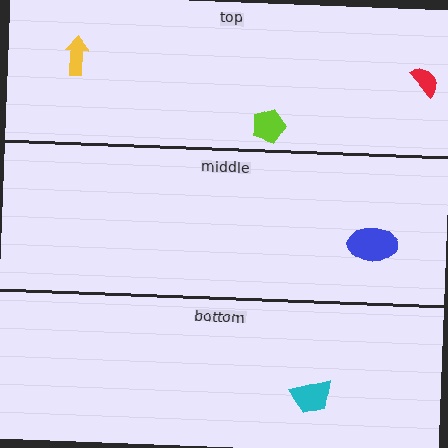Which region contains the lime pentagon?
The top region.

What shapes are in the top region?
The yellow arrow, the lime pentagon, the red semicircle.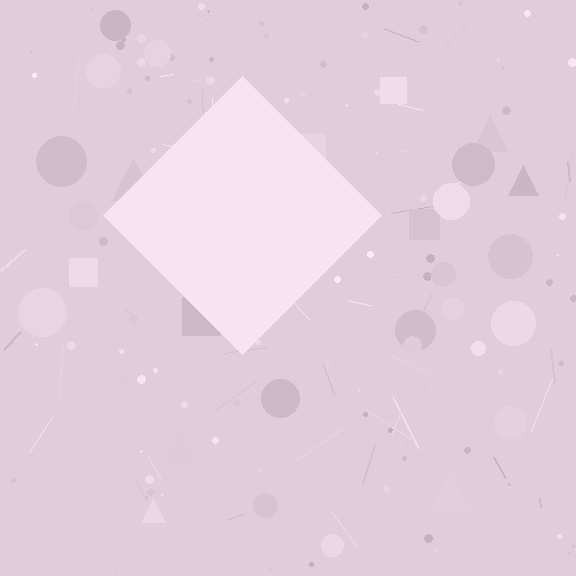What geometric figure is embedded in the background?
A diamond is embedded in the background.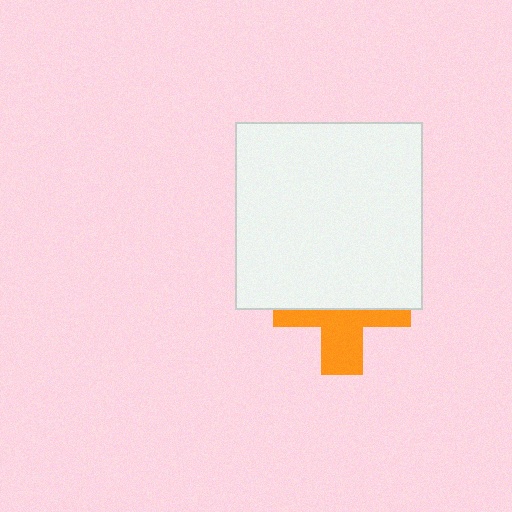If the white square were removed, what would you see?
You would see the complete orange cross.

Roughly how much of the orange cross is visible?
A small part of it is visible (roughly 45%).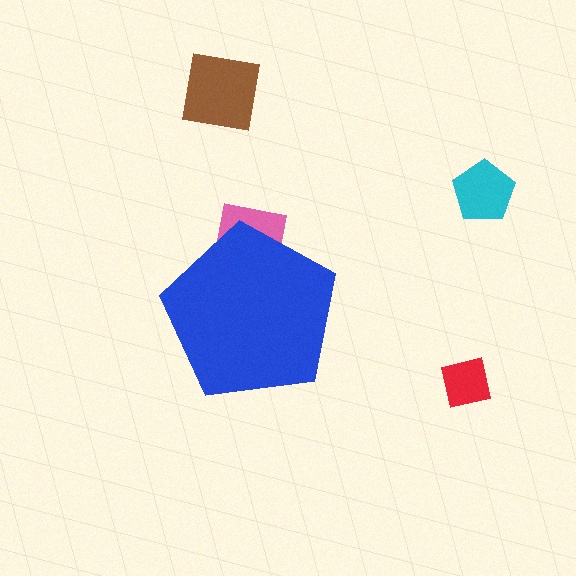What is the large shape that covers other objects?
A blue pentagon.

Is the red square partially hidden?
No, the red square is fully visible.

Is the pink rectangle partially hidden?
Yes, the pink rectangle is partially hidden behind the blue pentagon.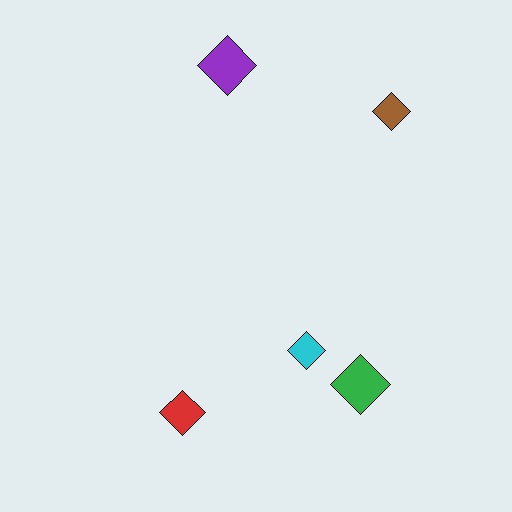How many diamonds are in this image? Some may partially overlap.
There are 5 diamonds.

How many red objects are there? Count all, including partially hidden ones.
There is 1 red object.